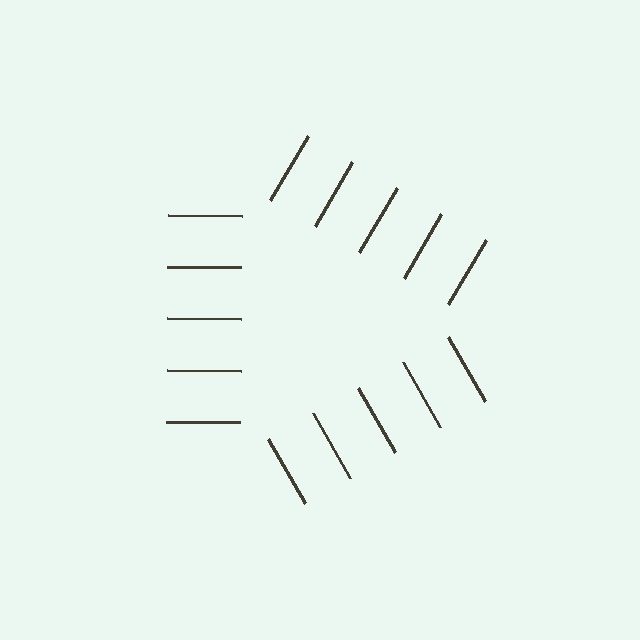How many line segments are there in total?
15 — 5 along each of the 3 edges.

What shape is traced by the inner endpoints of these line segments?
An illusory triangle — the line segments terminate on its edges but no continuous stroke is drawn.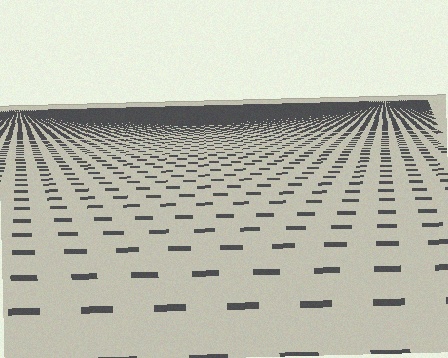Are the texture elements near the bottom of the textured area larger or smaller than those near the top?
Larger. Near the bottom, elements are closer to the viewer and appear at a bigger on-screen size.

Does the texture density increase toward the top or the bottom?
Density increases toward the top.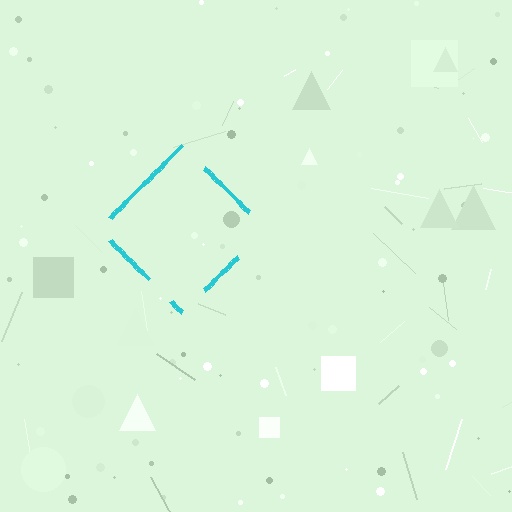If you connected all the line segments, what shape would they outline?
They would outline a diamond.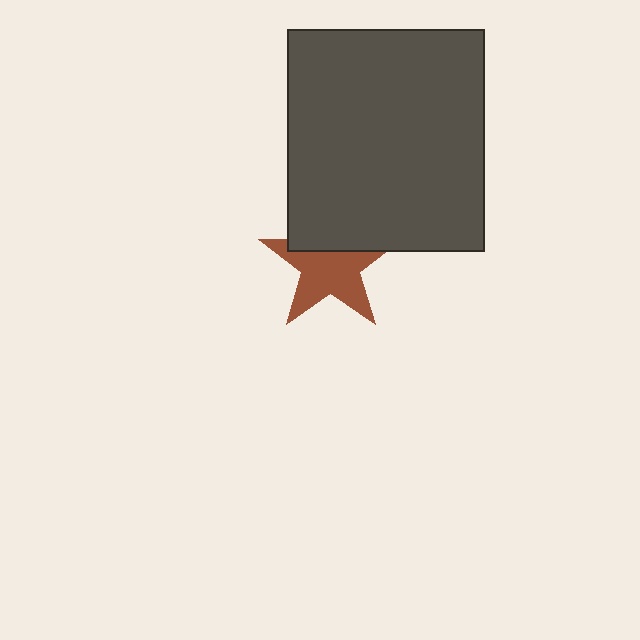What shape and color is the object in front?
The object in front is a dark gray rectangle.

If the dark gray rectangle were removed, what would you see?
You would see the complete brown star.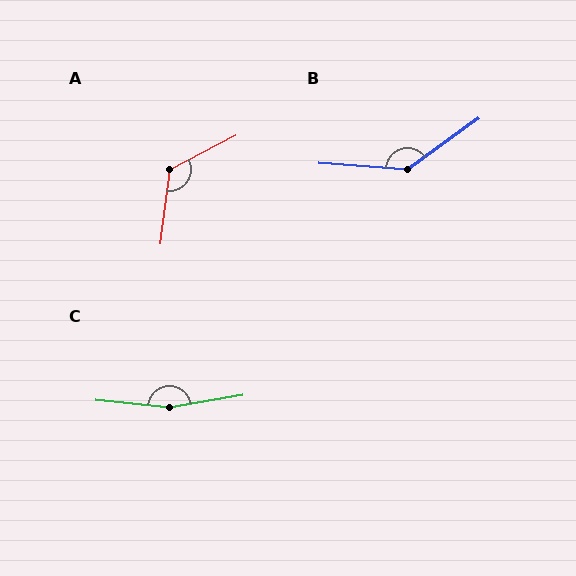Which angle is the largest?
C, at approximately 164 degrees.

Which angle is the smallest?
A, at approximately 125 degrees.